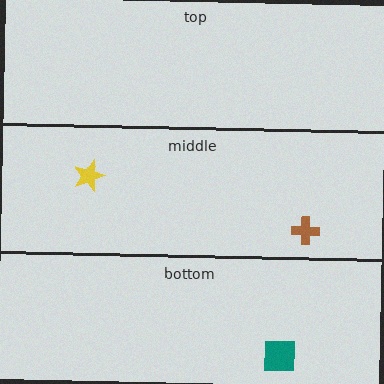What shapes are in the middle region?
The brown cross, the yellow star.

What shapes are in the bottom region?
The teal square.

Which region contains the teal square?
The bottom region.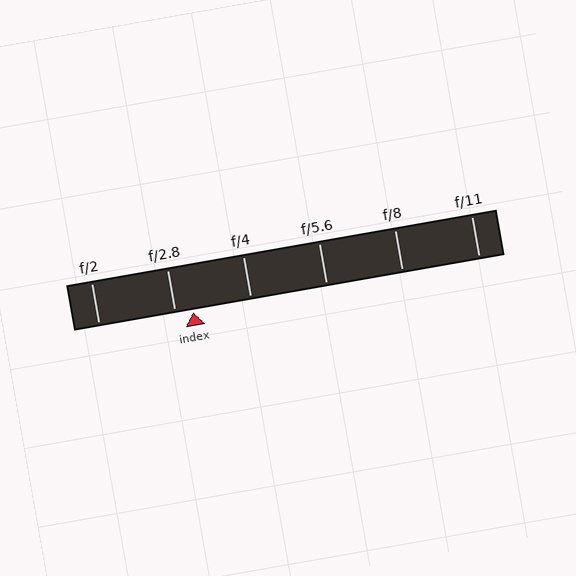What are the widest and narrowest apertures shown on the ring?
The widest aperture shown is f/2 and the narrowest is f/11.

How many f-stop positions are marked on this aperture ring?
There are 6 f-stop positions marked.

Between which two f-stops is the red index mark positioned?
The index mark is between f/2.8 and f/4.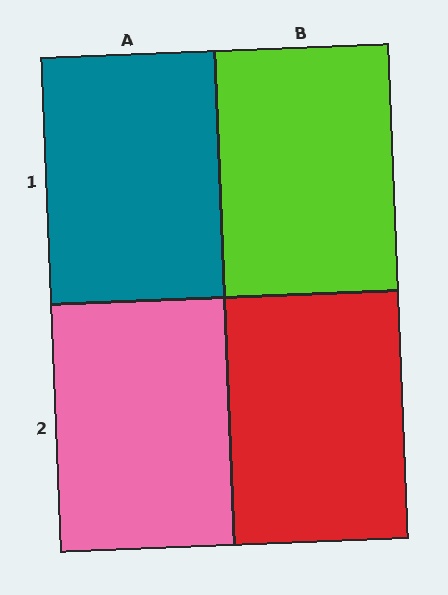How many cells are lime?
1 cell is lime.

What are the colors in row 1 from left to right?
Teal, lime.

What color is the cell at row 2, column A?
Pink.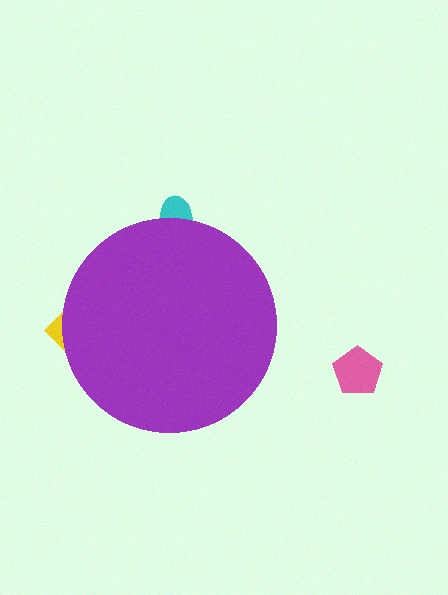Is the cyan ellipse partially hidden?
Yes, the cyan ellipse is partially hidden behind the purple circle.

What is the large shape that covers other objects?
A purple circle.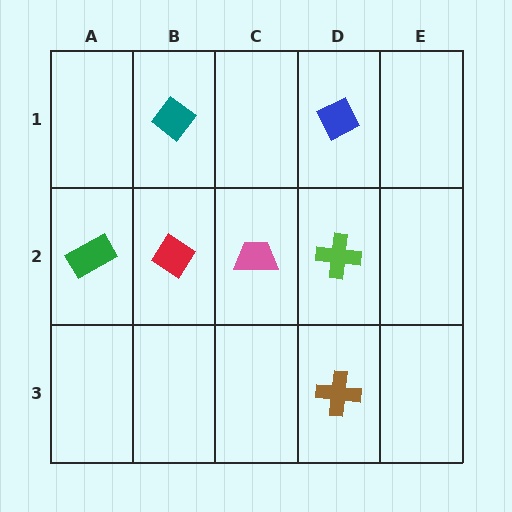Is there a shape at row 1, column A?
No, that cell is empty.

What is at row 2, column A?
A green rectangle.